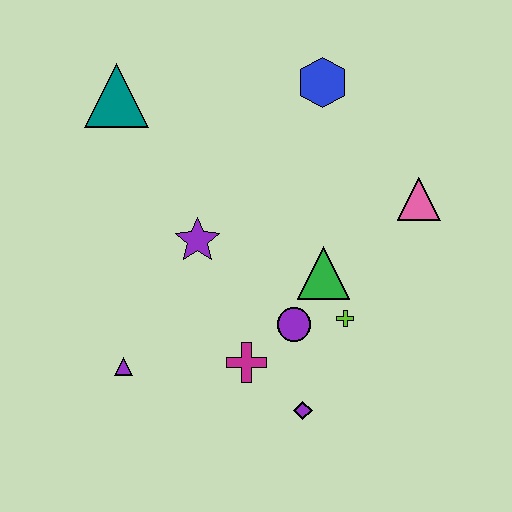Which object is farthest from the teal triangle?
The purple diamond is farthest from the teal triangle.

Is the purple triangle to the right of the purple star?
No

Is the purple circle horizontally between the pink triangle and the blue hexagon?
No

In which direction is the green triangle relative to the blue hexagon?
The green triangle is below the blue hexagon.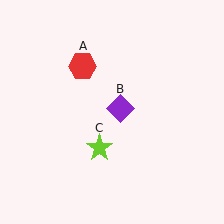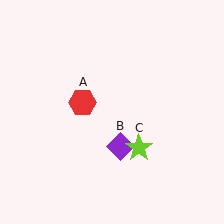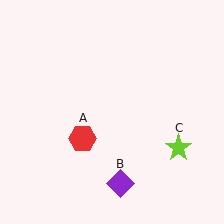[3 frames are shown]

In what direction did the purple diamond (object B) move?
The purple diamond (object B) moved down.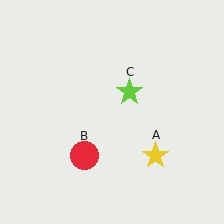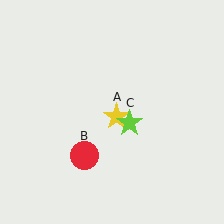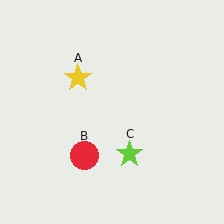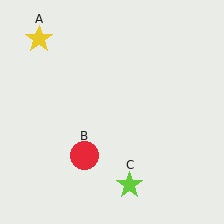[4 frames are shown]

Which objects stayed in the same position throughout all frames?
Red circle (object B) remained stationary.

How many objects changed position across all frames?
2 objects changed position: yellow star (object A), lime star (object C).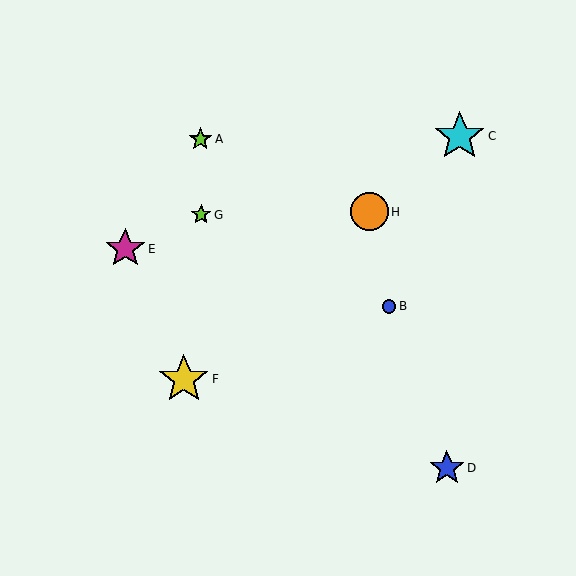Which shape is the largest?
The cyan star (labeled C) is the largest.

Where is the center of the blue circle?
The center of the blue circle is at (389, 306).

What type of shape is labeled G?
Shape G is a lime star.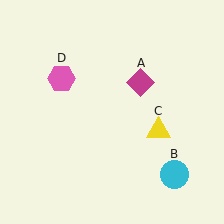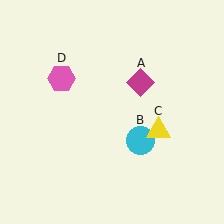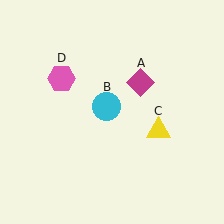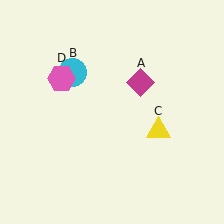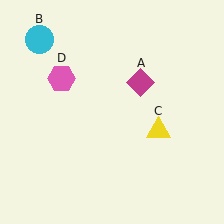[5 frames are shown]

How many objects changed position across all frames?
1 object changed position: cyan circle (object B).